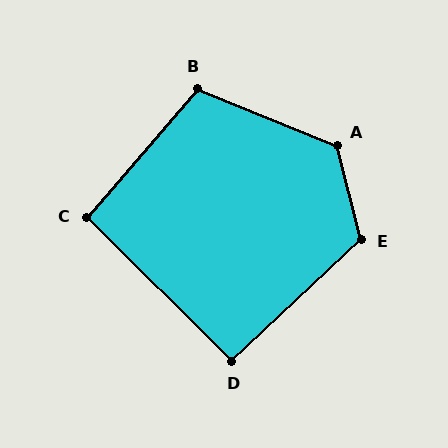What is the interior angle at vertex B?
Approximately 109 degrees (obtuse).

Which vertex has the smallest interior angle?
D, at approximately 92 degrees.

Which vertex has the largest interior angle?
A, at approximately 126 degrees.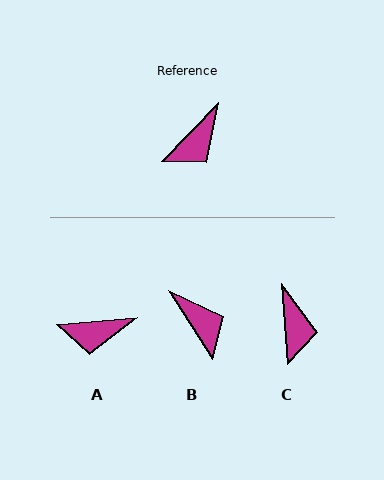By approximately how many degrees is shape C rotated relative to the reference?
Approximately 48 degrees counter-clockwise.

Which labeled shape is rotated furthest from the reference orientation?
B, about 76 degrees away.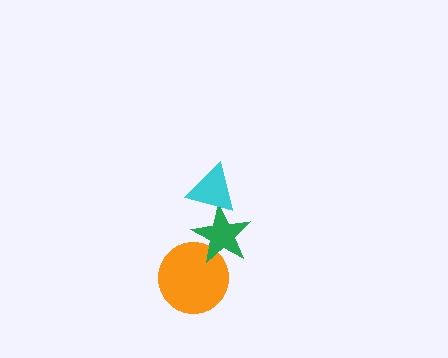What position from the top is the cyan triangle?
The cyan triangle is 1st from the top.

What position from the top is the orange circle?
The orange circle is 3rd from the top.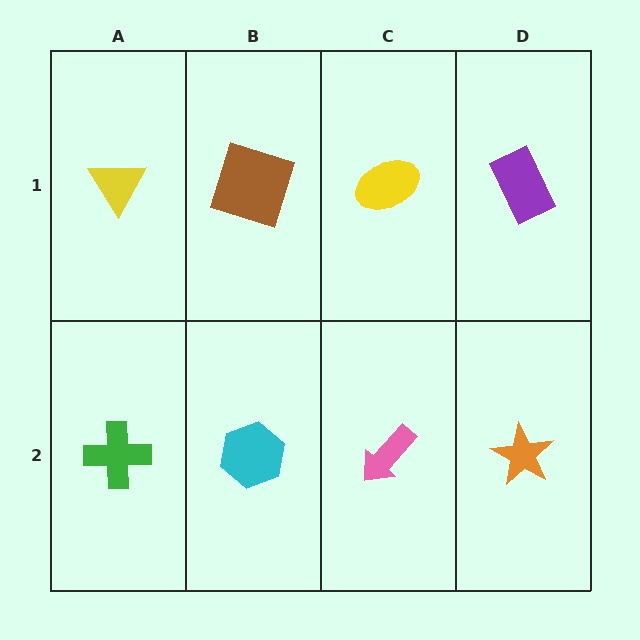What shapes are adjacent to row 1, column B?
A cyan hexagon (row 2, column B), a yellow triangle (row 1, column A), a yellow ellipse (row 1, column C).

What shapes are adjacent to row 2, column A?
A yellow triangle (row 1, column A), a cyan hexagon (row 2, column B).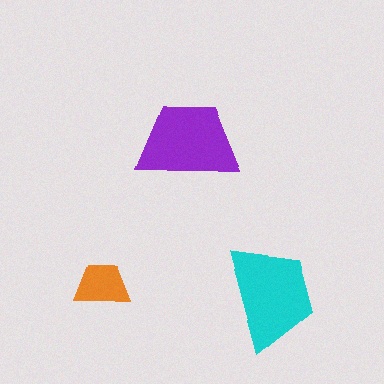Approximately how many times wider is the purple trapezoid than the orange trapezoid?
About 2 times wider.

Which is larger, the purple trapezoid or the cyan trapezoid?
The cyan one.